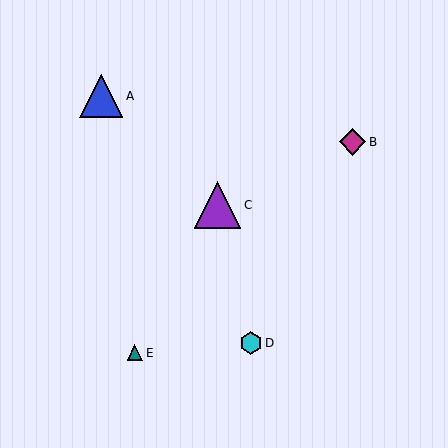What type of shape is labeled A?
Shape A is a blue triangle.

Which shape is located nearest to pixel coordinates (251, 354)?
The cyan hexagon (labeled D) at (251, 343) is nearest to that location.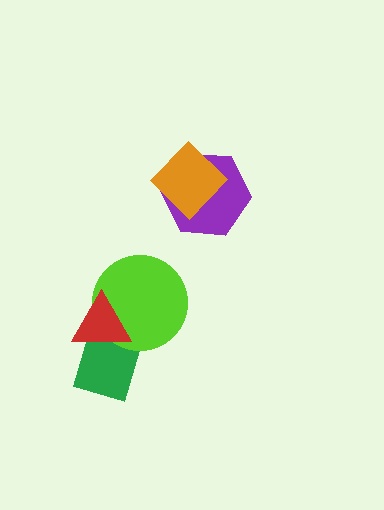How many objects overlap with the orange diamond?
1 object overlaps with the orange diamond.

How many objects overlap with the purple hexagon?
1 object overlaps with the purple hexagon.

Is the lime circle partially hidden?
Yes, it is partially covered by another shape.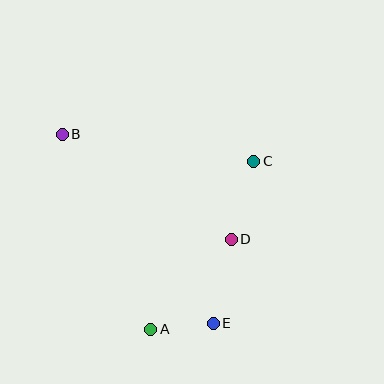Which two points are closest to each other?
Points A and E are closest to each other.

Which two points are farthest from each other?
Points B and E are farthest from each other.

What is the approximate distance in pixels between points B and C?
The distance between B and C is approximately 194 pixels.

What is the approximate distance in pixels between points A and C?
The distance between A and C is approximately 197 pixels.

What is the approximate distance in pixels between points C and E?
The distance between C and E is approximately 167 pixels.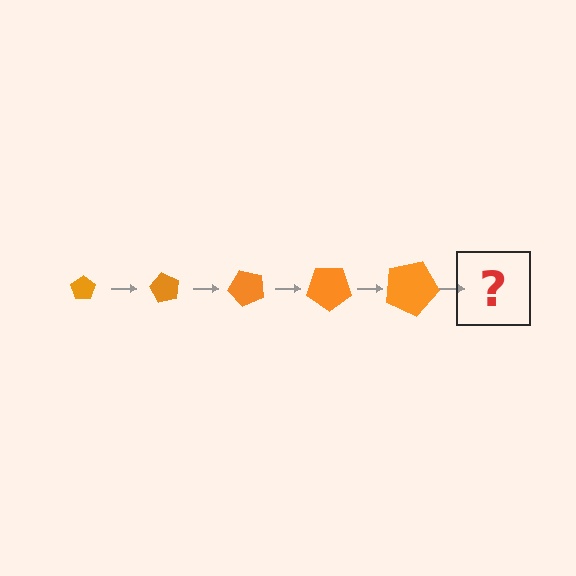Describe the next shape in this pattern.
It should be a pentagon, larger than the previous one and rotated 300 degrees from the start.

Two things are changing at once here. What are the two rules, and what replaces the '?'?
The two rules are that the pentagon grows larger each step and it rotates 60 degrees each step. The '?' should be a pentagon, larger than the previous one and rotated 300 degrees from the start.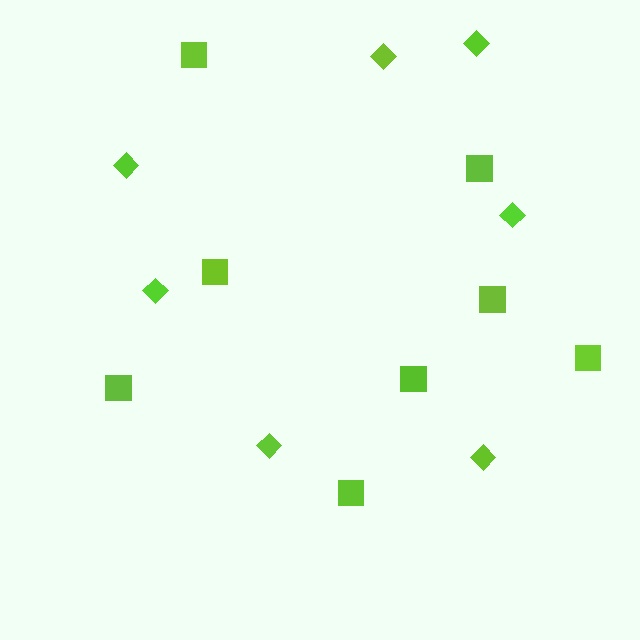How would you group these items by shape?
There are 2 groups: one group of diamonds (7) and one group of squares (8).